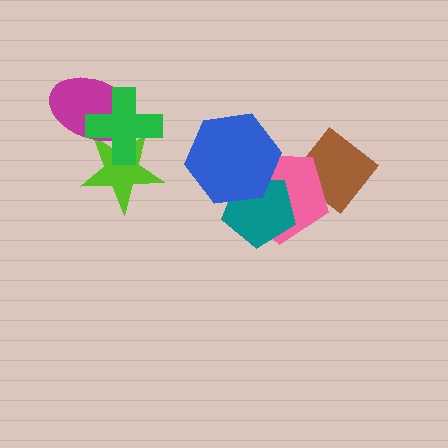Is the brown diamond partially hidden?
Yes, it is partially covered by another shape.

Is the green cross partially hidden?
No, no other shape covers it.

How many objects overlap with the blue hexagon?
2 objects overlap with the blue hexagon.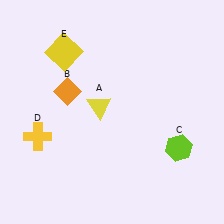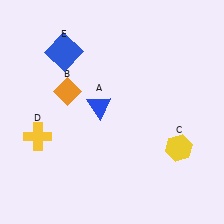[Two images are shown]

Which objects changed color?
A changed from yellow to blue. C changed from lime to yellow. E changed from yellow to blue.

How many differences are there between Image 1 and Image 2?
There are 3 differences between the two images.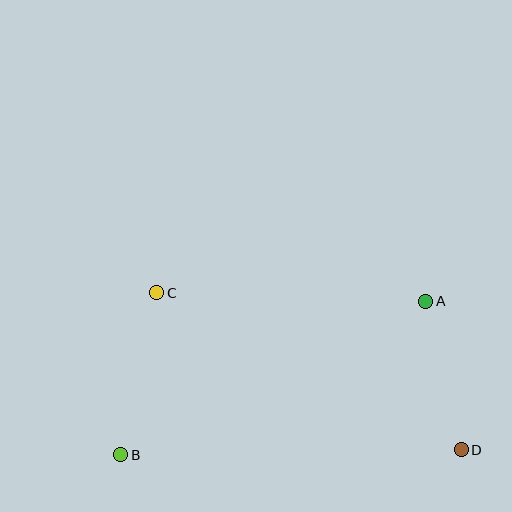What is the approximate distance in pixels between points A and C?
The distance between A and C is approximately 270 pixels.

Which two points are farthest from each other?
Points C and D are farthest from each other.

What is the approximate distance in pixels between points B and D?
The distance between B and D is approximately 341 pixels.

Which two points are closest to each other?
Points A and D are closest to each other.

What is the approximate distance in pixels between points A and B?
The distance between A and B is approximately 342 pixels.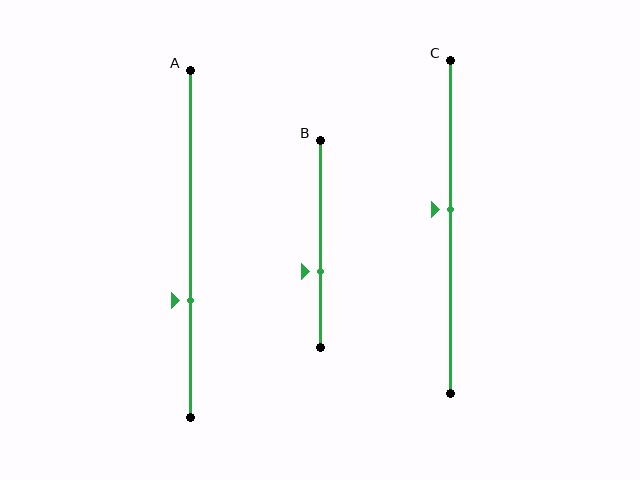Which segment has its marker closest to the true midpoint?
Segment C has its marker closest to the true midpoint.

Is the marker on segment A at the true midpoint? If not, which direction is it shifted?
No, the marker on segment A is shifted downward by about 16% of the segment length.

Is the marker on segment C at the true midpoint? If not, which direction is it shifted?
No, the marker on segment C is shifted upward by about 5% of the segment length.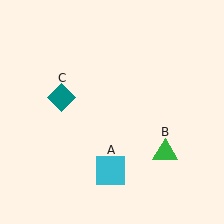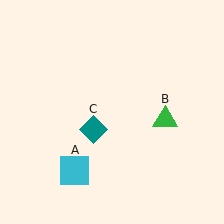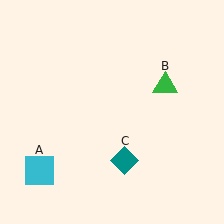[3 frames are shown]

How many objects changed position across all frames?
3 objects changed position: cyan square (object A), green triangle (object B), teal diamond (object C).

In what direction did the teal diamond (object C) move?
The teal diamond (object C) moved down and to the right.